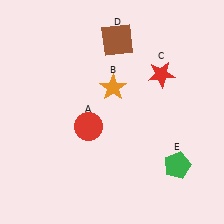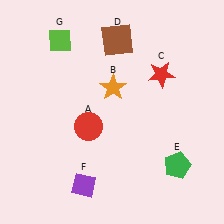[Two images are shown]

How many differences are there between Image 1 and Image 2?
There are 2 differences between the two images.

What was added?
A purple diamond (F), a lime diamond (G) were added in Image 2.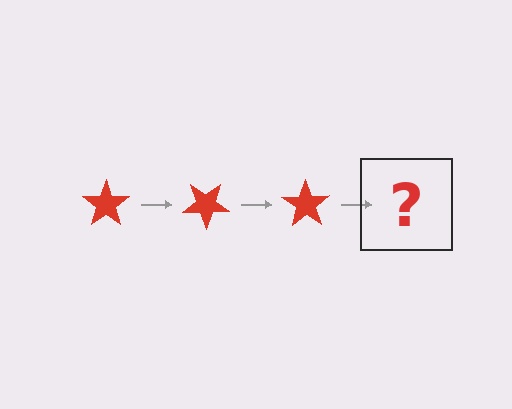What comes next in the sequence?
The next element should be a red star rotated 105 degrees.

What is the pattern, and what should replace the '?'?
The pattern is that the star rotates 35 degrees each step. The '?' should be a red star rotated 105 degrees.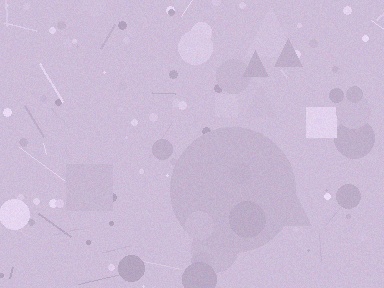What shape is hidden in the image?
A circle is hidden in the image.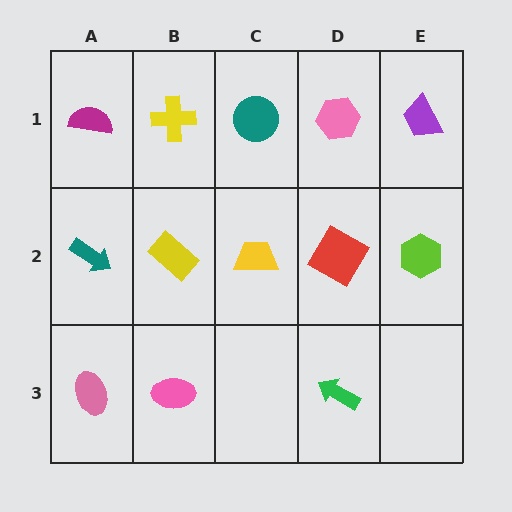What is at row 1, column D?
A pink hexagon.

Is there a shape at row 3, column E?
No, that cell is empty.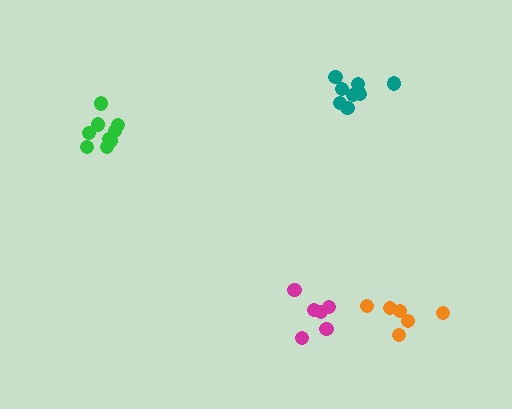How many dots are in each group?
Group 1: 9 dots, Group 2: 10 dots, Group 3: 6 dots, Group 4: 6 dots (31 total).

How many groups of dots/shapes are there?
There are 4 groups.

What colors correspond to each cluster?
The clusters are colored: teal, green, magenta, orange.